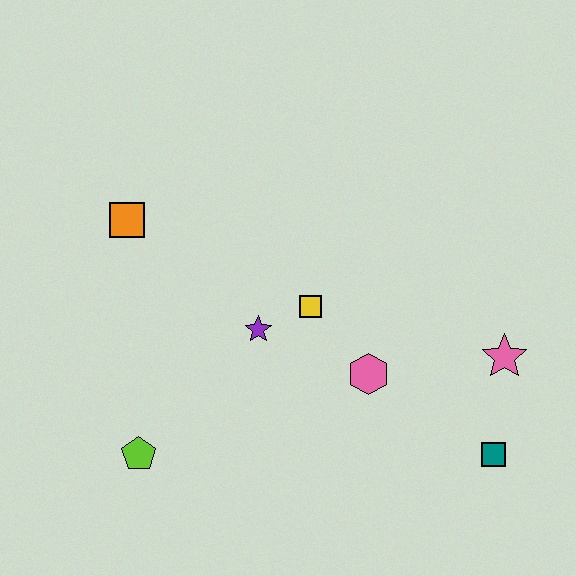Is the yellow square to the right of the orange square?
Yes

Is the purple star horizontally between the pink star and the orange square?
Yes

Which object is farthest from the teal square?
The orange square is farthest from the teal square.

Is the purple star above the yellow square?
No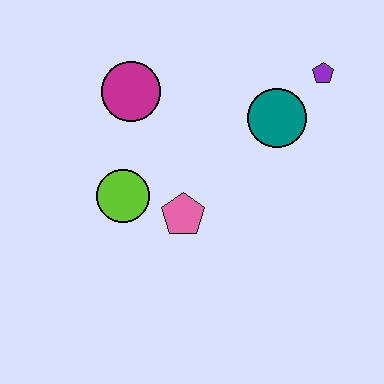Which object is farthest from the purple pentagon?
The lime circle is farthest from the purple pentagon.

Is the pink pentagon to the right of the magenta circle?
Yes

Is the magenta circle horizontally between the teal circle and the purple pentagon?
No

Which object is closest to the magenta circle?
The lime circle is closest to the magenta circle.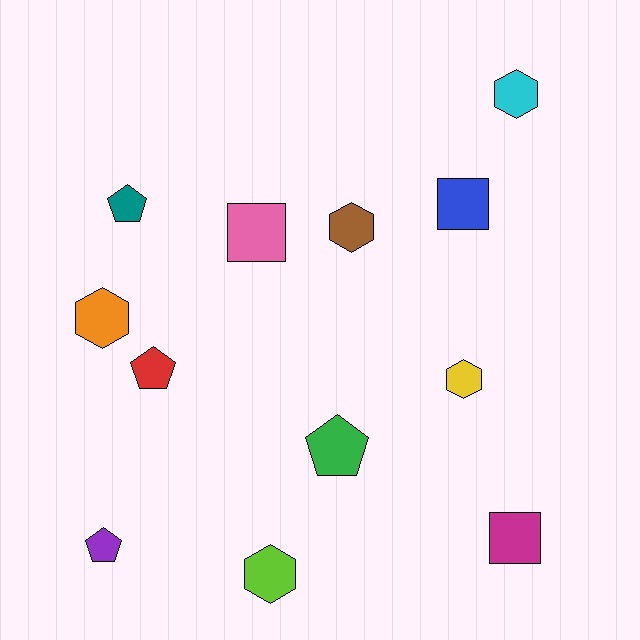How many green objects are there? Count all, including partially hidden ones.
There is 1 green object.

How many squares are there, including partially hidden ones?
There are 3 squares.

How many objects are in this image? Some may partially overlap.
There are 12 objects.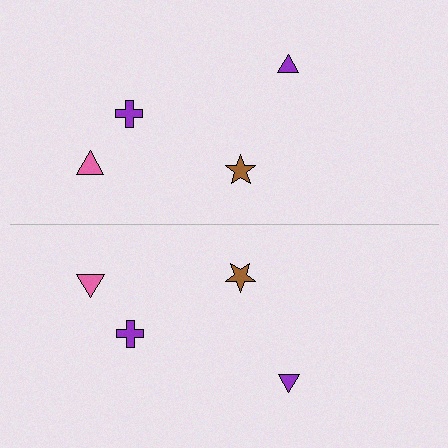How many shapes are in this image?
There are 8 shapes in this image.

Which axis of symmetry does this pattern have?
The pattern has a horizontal axis of symmetry running through the center of the image.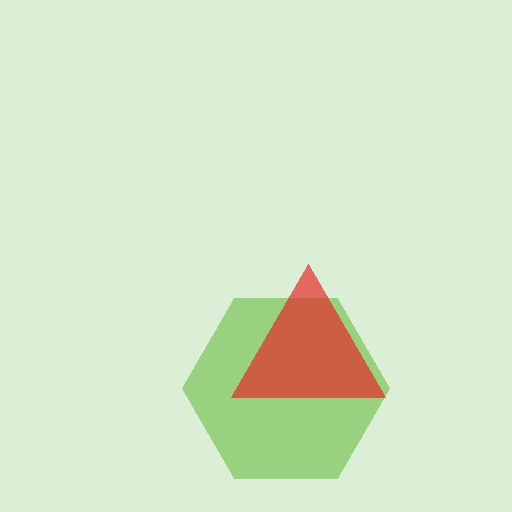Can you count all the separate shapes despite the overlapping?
Yes, there are 2 separate shapes.